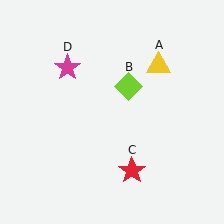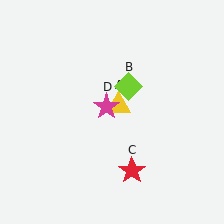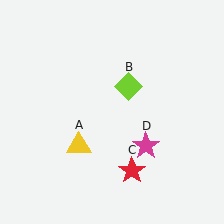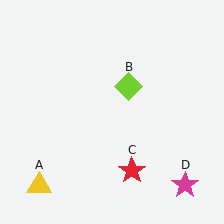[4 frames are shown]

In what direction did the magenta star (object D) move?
The magenta star (object D) moved down and to the right.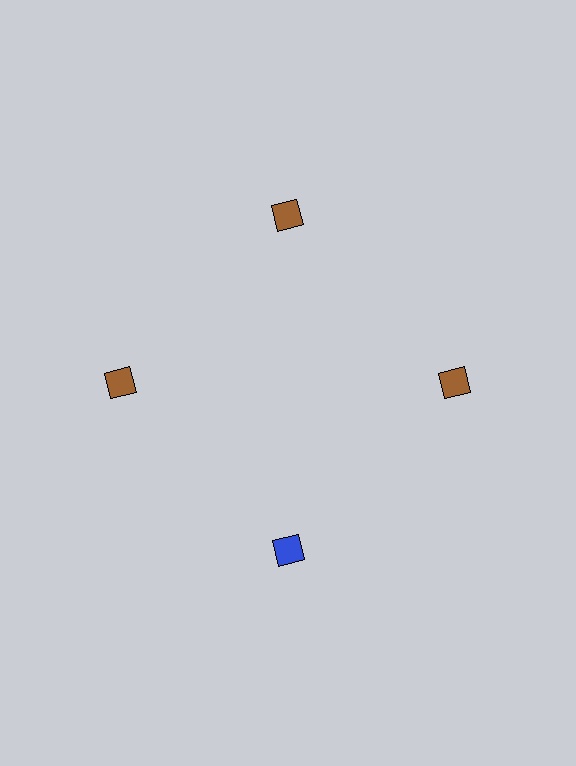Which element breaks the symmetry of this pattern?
The blue diamond at roughly the 6 o'clock position breaks the symmetry. All other shapes are brown diamonds.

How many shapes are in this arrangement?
There are 4 shapes arranged in a ring pattern.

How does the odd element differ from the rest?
It has a different color: blue instead of brown.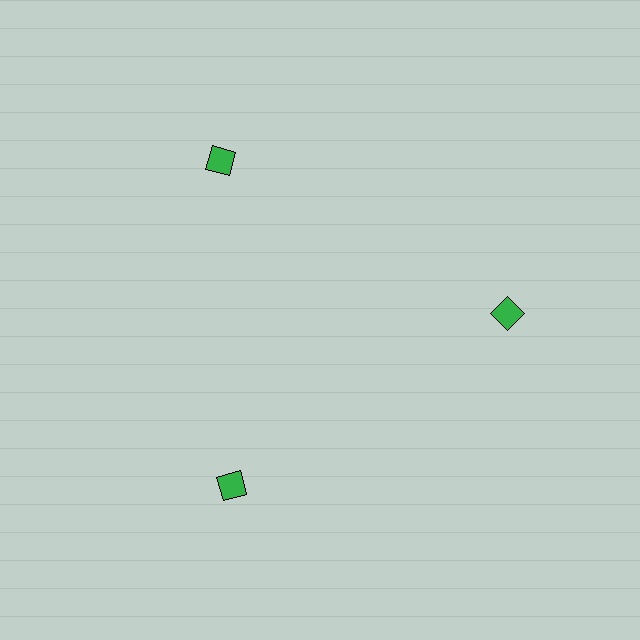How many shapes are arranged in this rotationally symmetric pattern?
There are 3 shapes, arranged in 3 groups of 1.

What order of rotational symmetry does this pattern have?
This pattern has 3-fold rotational symmetry.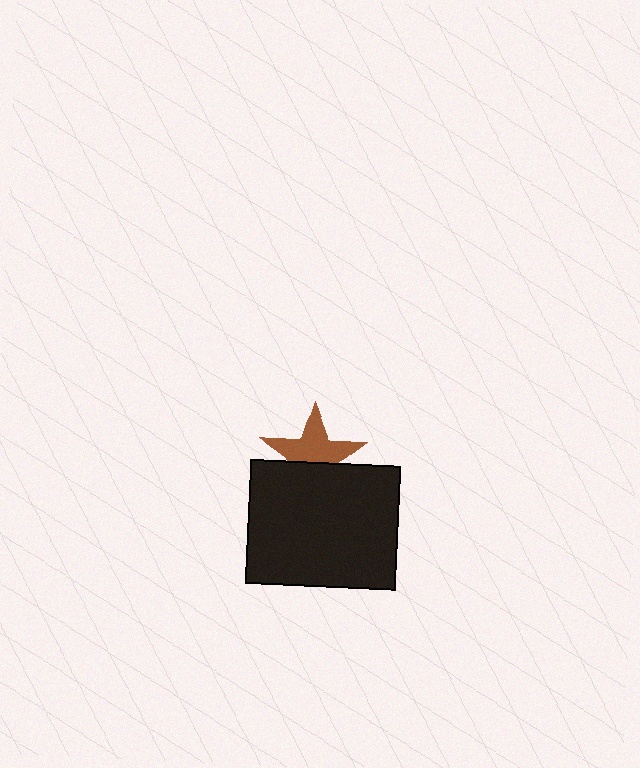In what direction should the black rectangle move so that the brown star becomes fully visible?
The black rectangle should move down. That is the shortest direction to clear the overlap and leave the brown star fully visible.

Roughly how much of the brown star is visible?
About half of it is visible (roughly 60%).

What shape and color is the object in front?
The object in front is a black rectangle.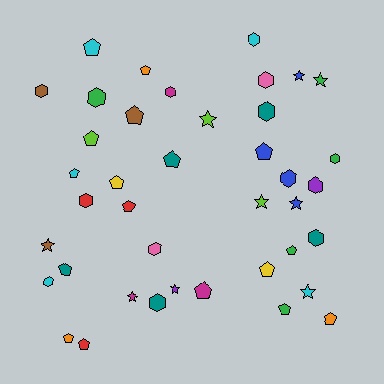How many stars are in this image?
There are 9 stars.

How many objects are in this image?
There are 40 objects.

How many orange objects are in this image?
There are 3 orange objects.